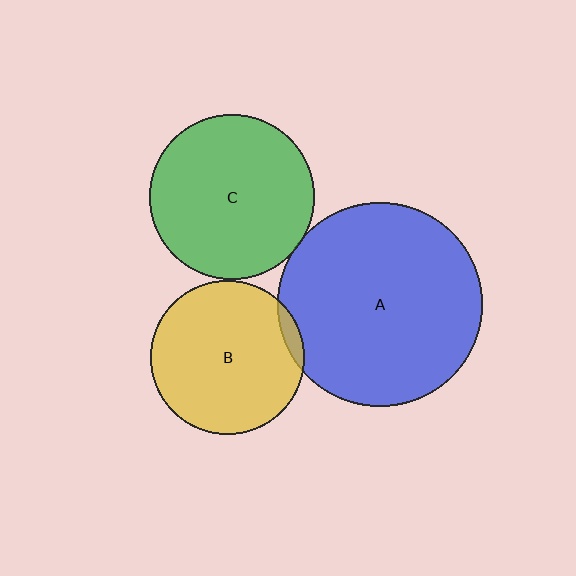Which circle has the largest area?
Circle A (blue).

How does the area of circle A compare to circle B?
Approximately 1.8 times.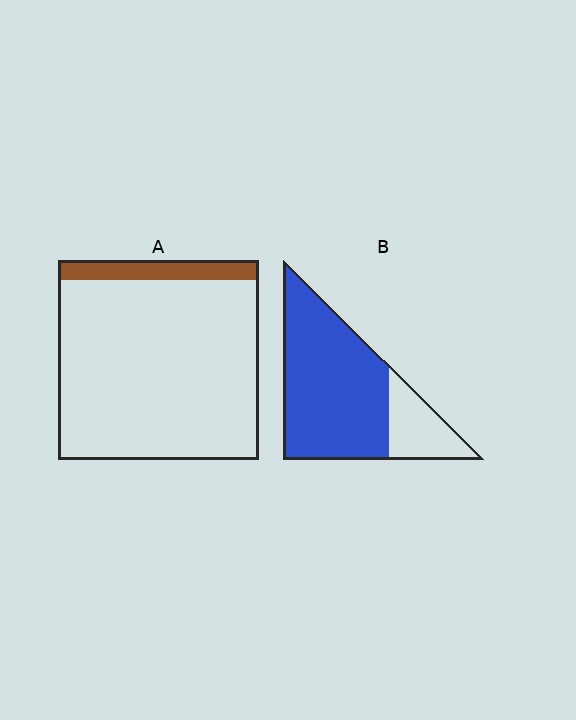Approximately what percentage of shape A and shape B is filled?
A is approximately 10% and B is approximately 75%.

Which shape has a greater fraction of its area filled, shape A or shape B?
Shape B.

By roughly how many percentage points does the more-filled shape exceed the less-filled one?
By roughly 65 percentage points (B over A).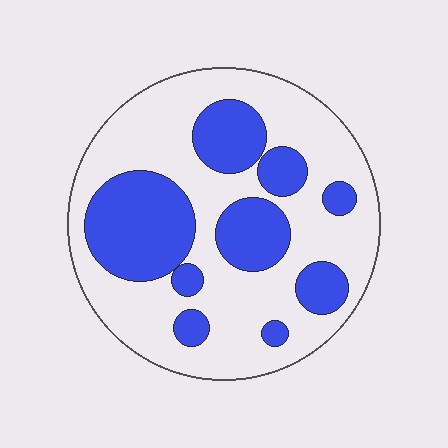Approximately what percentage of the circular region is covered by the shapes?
Approximately 35%.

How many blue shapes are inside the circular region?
9.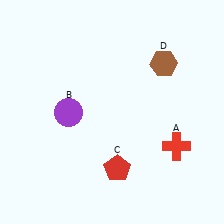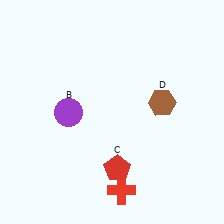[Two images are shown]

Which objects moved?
The objects that moved are: the red cross (A), the brown hexagon (D).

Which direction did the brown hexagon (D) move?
The brown hexagon (D) moved down.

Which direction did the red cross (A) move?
The red cross (A) moved left.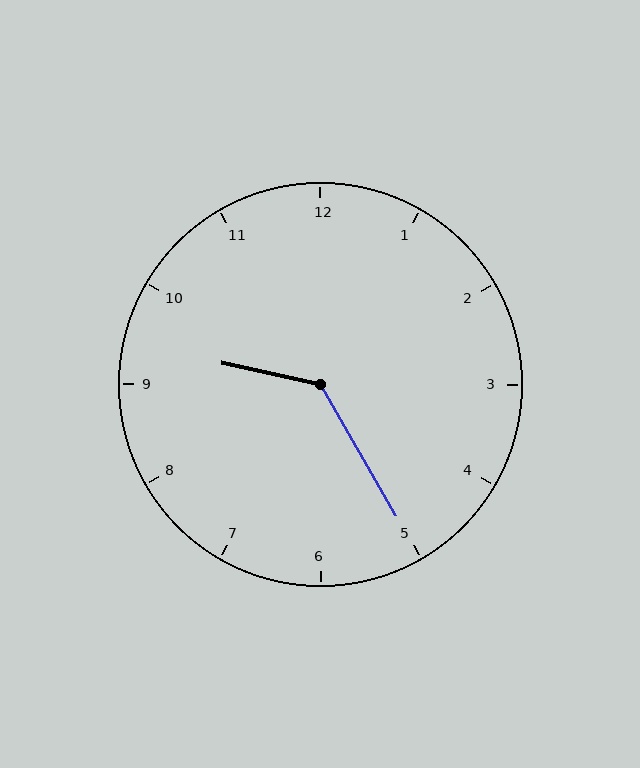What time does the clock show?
9:25.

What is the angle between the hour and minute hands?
Approximately 132 degrees.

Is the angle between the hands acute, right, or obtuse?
It is obtuse.